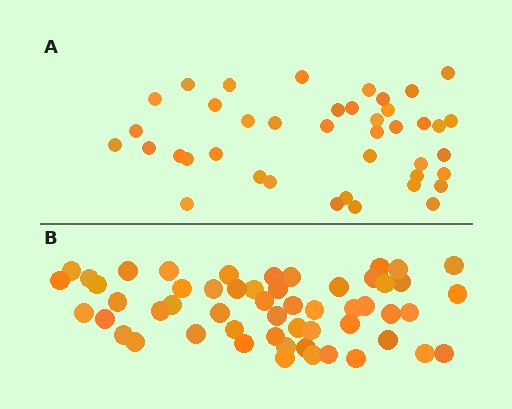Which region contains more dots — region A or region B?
Region B (the bottom region) has more dots.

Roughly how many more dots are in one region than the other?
Region B has approximately 15 more dots than region A.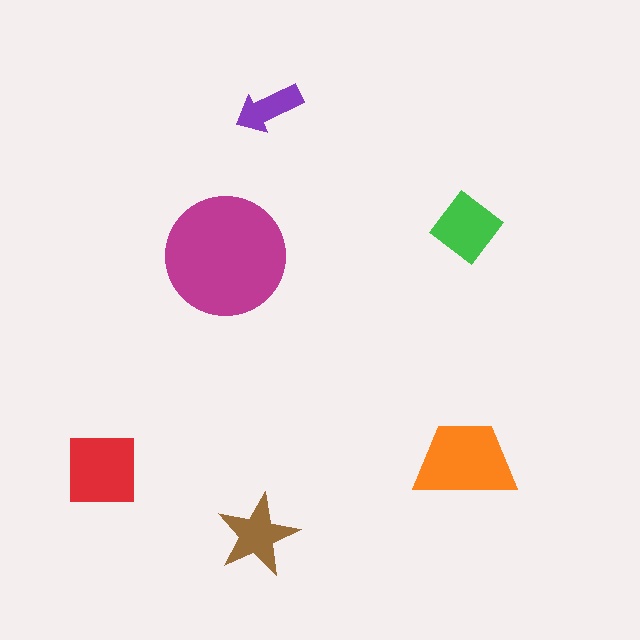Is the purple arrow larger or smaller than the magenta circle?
Smaller.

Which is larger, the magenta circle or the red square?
The magenta circle.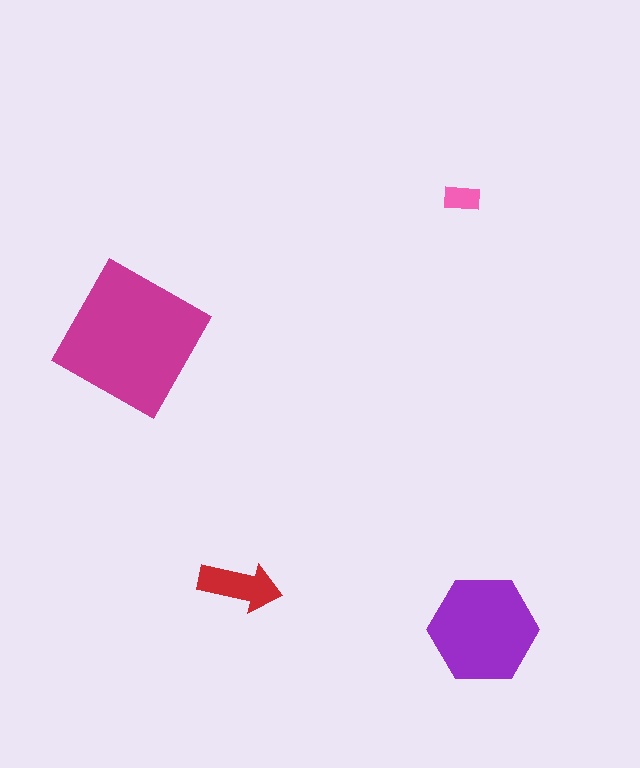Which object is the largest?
The magenta square.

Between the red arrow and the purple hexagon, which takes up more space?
The purple hexagon.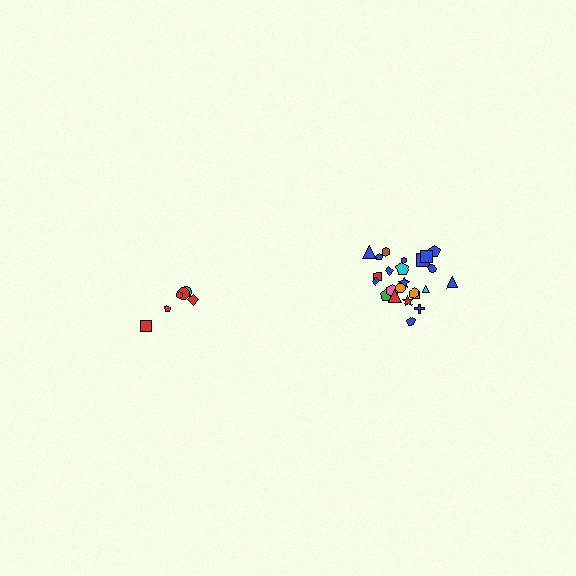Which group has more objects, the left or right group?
The right group.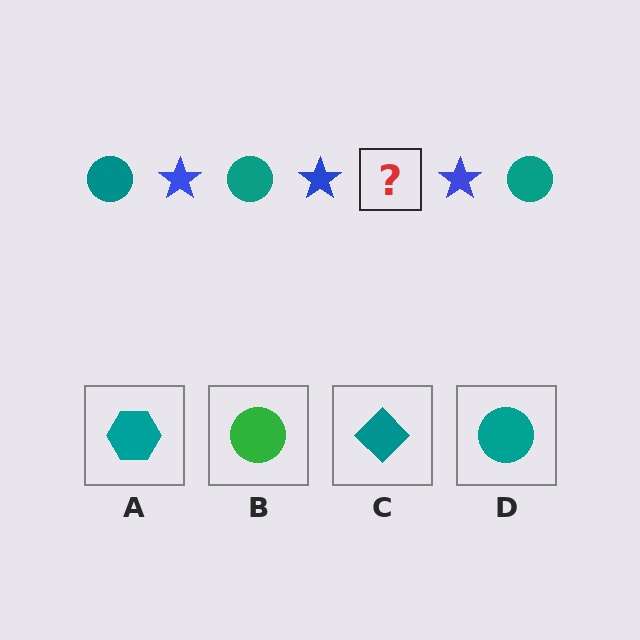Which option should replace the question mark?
Option D.